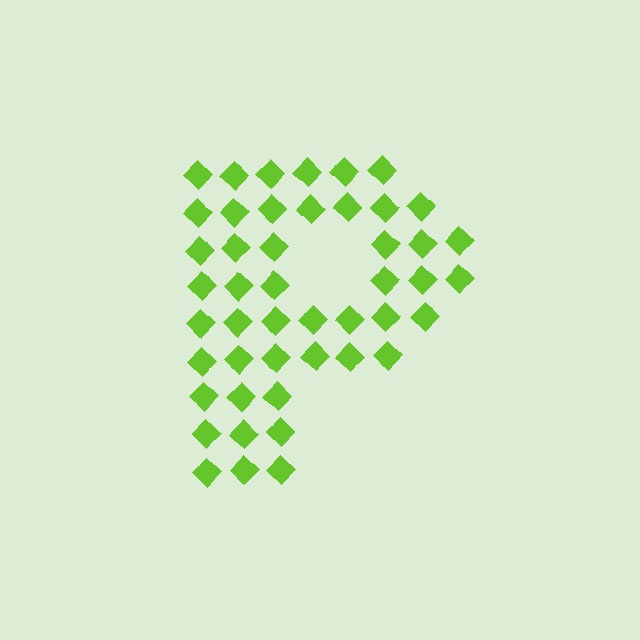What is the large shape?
The large shape is the letter P.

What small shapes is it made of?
It is made of small diamonds.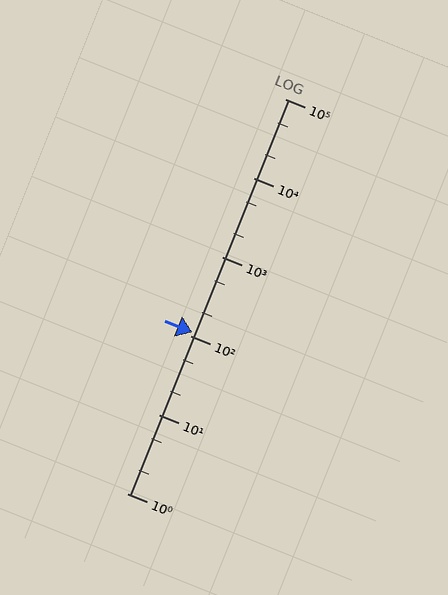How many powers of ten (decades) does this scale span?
The scale spans 5 decades, from 1 to 100000.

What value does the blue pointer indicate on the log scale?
The pointer indicates approximately 110.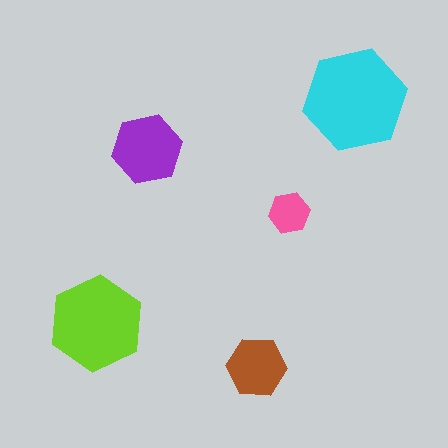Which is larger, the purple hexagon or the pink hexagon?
The purple one.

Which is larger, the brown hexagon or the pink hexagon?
The brown one.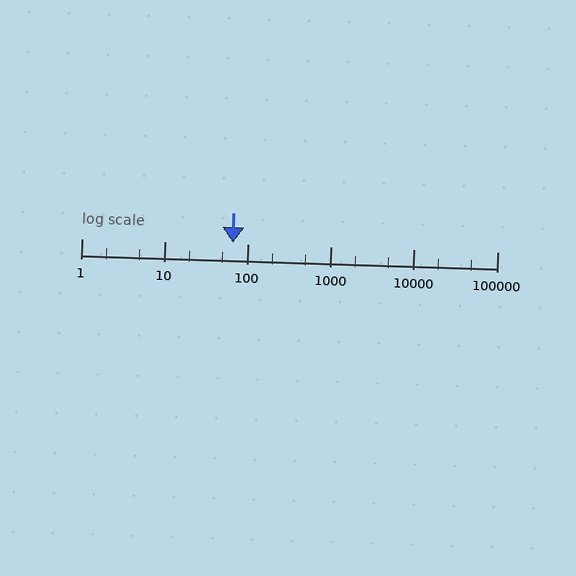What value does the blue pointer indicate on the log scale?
The pointer indicates approximately 66.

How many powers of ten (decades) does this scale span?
The scale spans 5 decades, from 1 to 100000.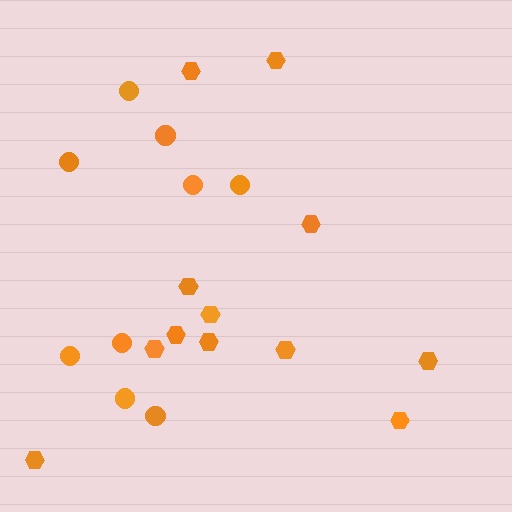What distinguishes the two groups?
There are 2 groups: one group of hexagons (12) and one group of circles (9).